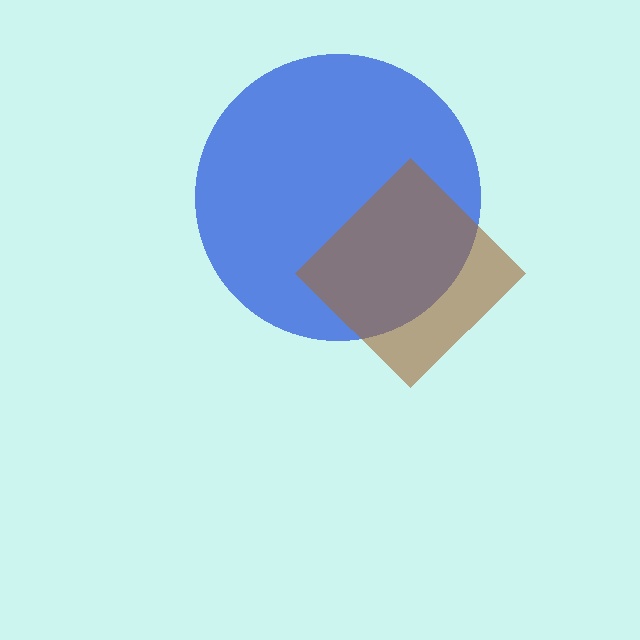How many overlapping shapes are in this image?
There are 2 overlapping shapes in the image.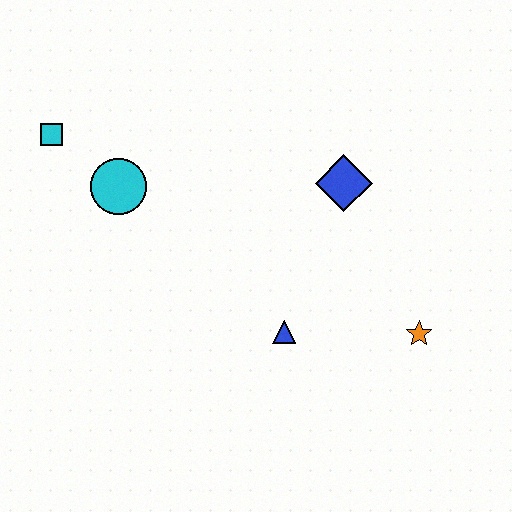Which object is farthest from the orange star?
The cyan square is farthest from the orange star.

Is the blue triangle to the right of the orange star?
No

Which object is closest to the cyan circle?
The cyan square is closest to the cyan circle.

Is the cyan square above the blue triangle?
Yes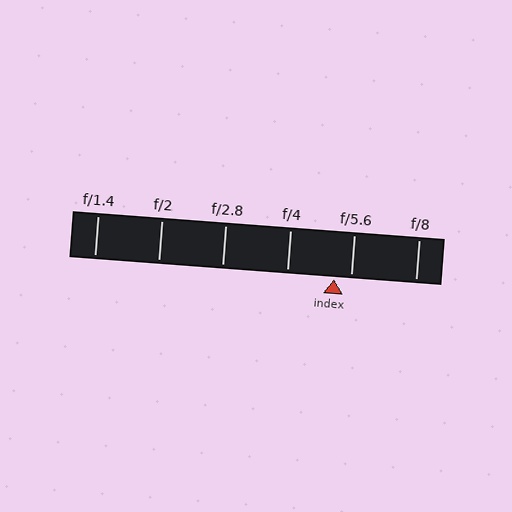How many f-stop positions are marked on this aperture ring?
There are 6 f-stop positions marked.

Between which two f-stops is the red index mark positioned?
The index mark is between f/4 and f/5.6.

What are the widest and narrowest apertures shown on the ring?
The widest aperture shown is f/1.4 and the narrowest is f/8.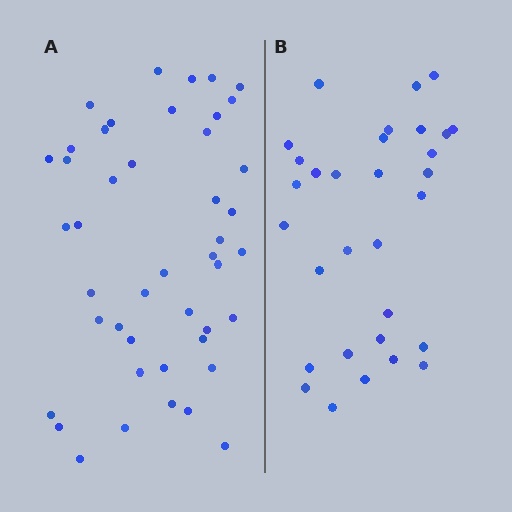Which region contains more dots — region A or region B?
Region A (the left region) has more dots.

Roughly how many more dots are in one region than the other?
Region A has approximately 15 more dots than region B.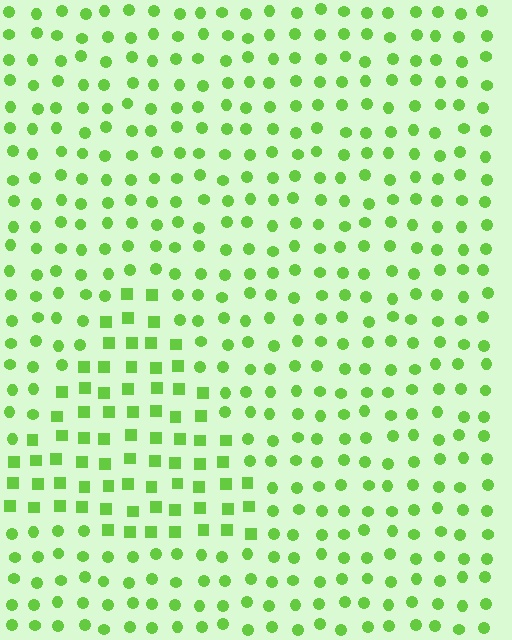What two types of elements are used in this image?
The image uses squares inside the triangle region and circles outside it.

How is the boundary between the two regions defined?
The boundary is defined by a change in element shape: squares inside vs. circles outside. All elements share the same color and spacing.